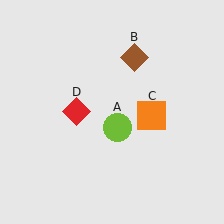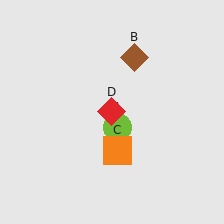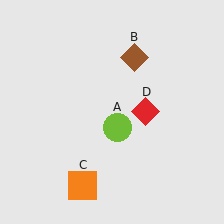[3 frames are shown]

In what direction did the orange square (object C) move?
The orange square (object C) moved down and to the left.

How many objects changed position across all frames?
2 objects changed position: orange square (object C), red diamond (object D).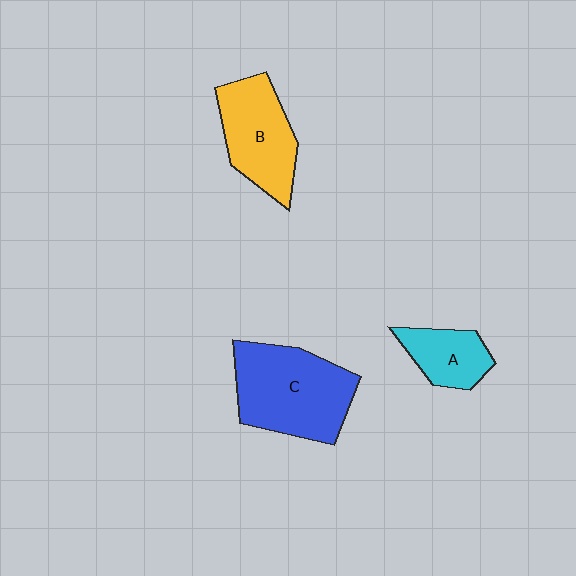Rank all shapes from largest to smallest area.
From largest to smallest: C (blue), B (yellow), A (cyan).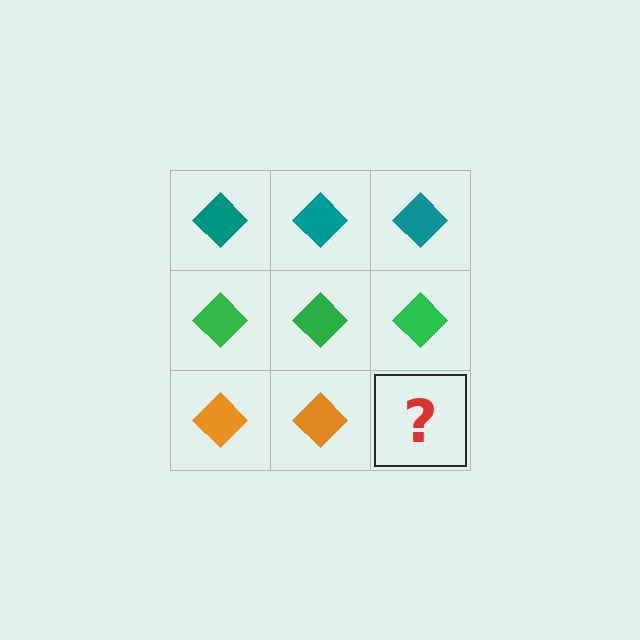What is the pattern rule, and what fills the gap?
The rule is that each row has a consistent color. The gap should be filled with an orange diamond.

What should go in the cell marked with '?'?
The missing cell should contain an orange diamond.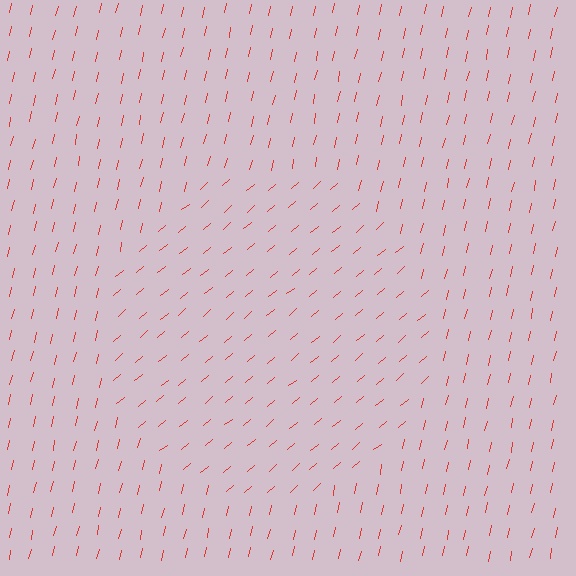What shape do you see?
I see a circle.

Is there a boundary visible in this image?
Yes, there is a texture boundary formed by a change in line orientation.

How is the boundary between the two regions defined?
The boundary is defined purely by a change in line orientation (approximately 37 degrees difference). All lines are the same color and thickness.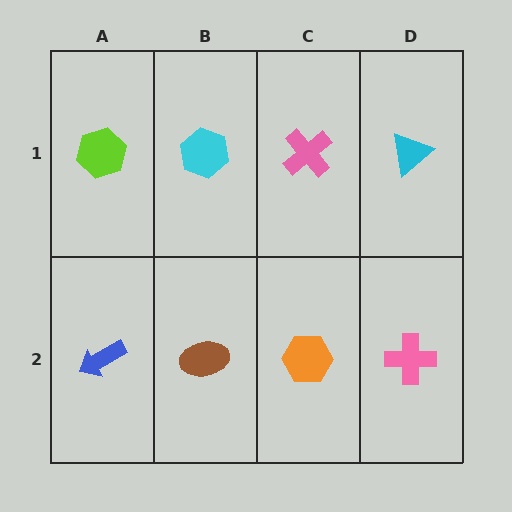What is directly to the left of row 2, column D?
An orange hexagon.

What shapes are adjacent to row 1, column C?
An orange hexagon (row 2, column C), a cyan hexagon (row 1, column B), a cyan triangle (row 1, column D).